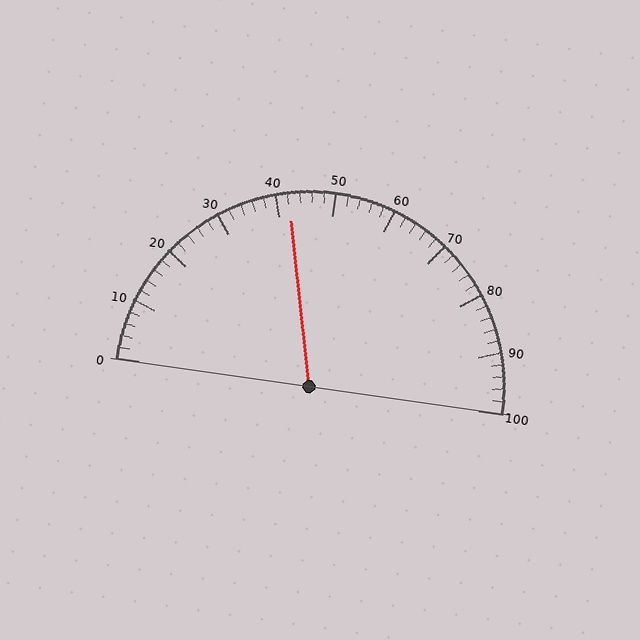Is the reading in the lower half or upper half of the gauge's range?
The reading is in the lower half of the range (0 to 100).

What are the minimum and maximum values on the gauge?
The gauge ranges from 0 to 100.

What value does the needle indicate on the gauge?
The needle indicates approximately 42.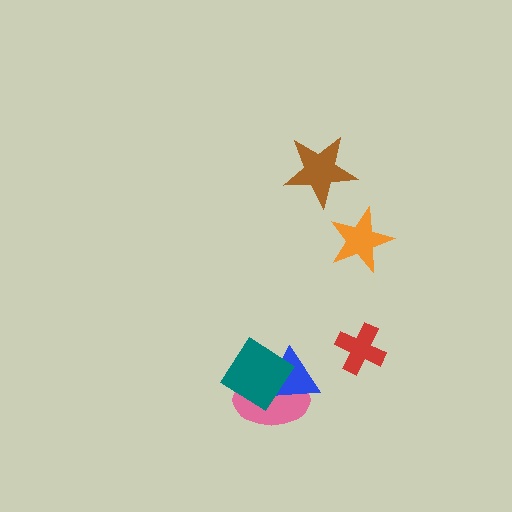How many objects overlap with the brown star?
0 objects overlap with the brown star.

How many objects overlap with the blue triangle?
2 objects overlap with the blue triangle.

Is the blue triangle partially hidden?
Yes, it is partially covered by another shape.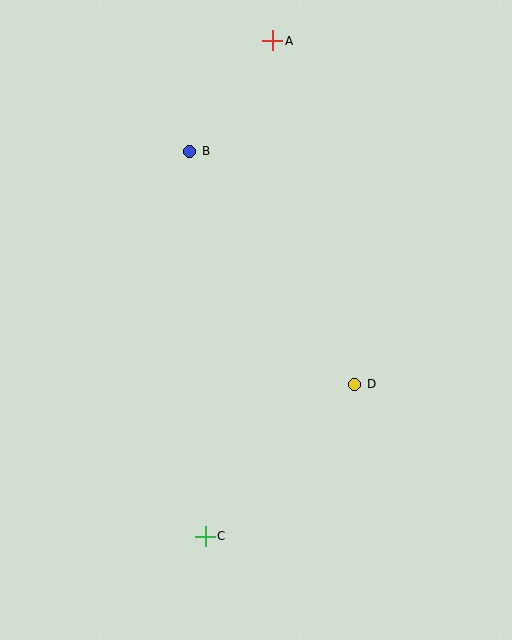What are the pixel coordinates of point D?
Point D is at (355, 384).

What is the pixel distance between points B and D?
The distance between B and D is 285 pixels.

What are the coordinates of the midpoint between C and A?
The midpoint between C and A is at (239, 288).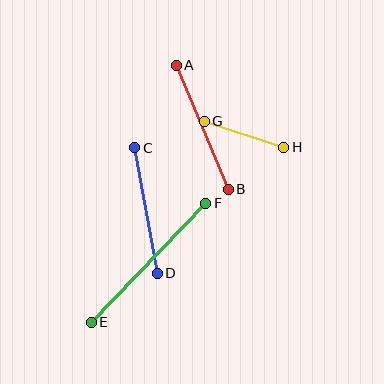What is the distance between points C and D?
The distance is approximately 128 pixels.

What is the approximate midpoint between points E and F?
The midpoint is at approximately (149, 263) pixels.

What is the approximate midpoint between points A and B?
The midpoint is at approximately (202, 127) pixels.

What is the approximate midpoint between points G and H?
The midpoint is at approximately (244, 134) pixels.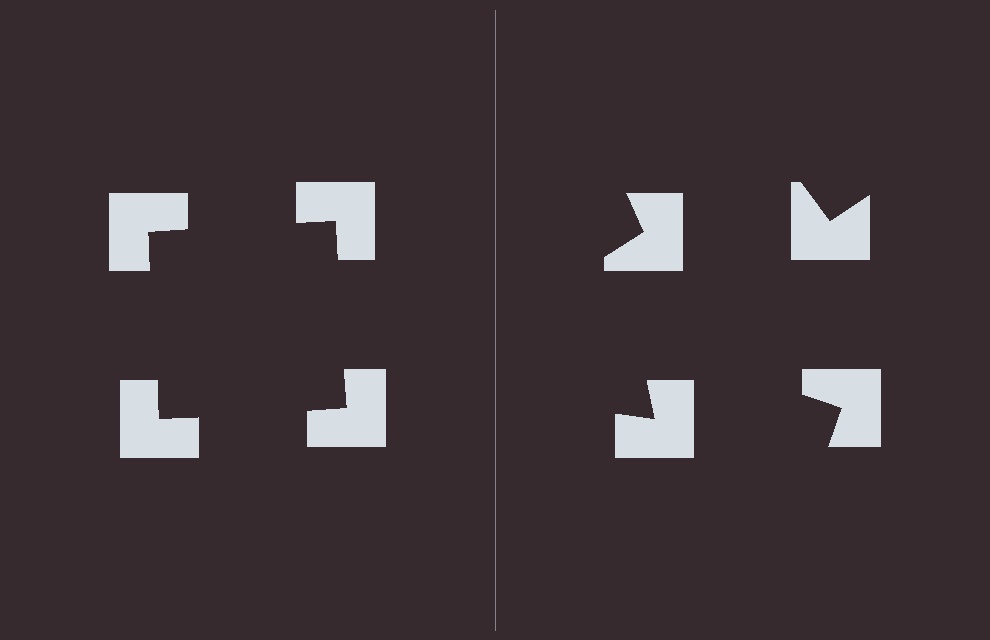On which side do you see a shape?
An illusory square appears on the left side. On the right side the wedge cuts are rotated, so no coherent shape forms.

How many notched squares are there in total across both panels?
8 — 4 on each side.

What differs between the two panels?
The notched squares are positioned identically on both sides; only the wedge orientations differ. On the left they align to a square; on the right they are misaligned.